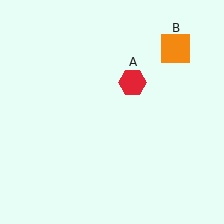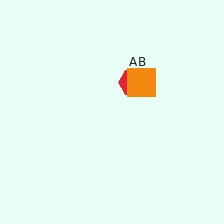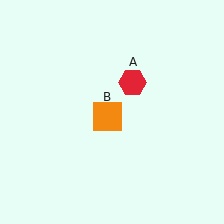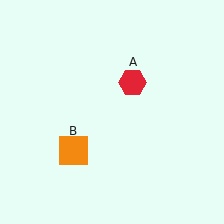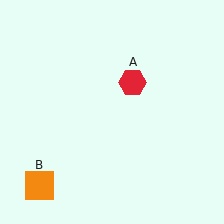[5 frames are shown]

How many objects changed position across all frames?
1 object changed position: orange square (object B).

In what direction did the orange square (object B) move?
The orange square (object B) moved down and to the left.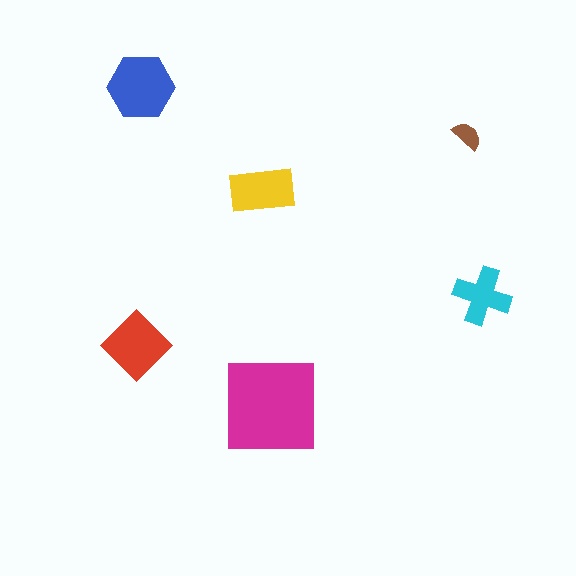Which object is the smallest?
The brown semicircle.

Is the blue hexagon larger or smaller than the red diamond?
Larger.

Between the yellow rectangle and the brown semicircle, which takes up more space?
The yellow rectangle.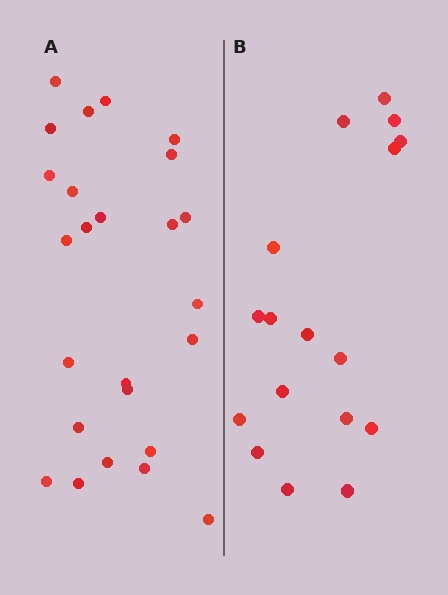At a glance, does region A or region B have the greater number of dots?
Region A (the left region) has more dots.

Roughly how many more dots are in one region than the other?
Region A has roughly 8 or so more dots than region B.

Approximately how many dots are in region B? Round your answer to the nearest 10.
About 20 dots. (The exact count is 17, which rounds to 20.)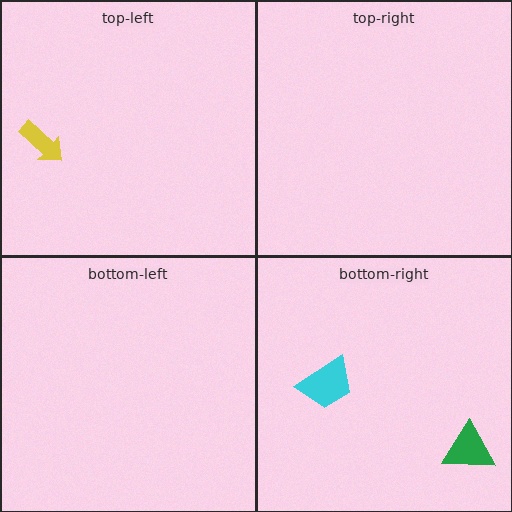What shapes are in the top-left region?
The yellow arrow.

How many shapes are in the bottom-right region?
2.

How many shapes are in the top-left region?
1.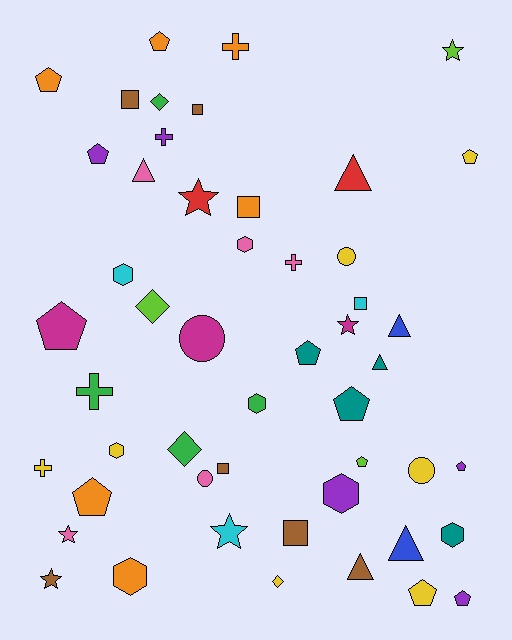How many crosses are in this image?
There are 5 crosses.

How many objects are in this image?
There are 50 objects.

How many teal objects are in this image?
There are 4 teal objects.